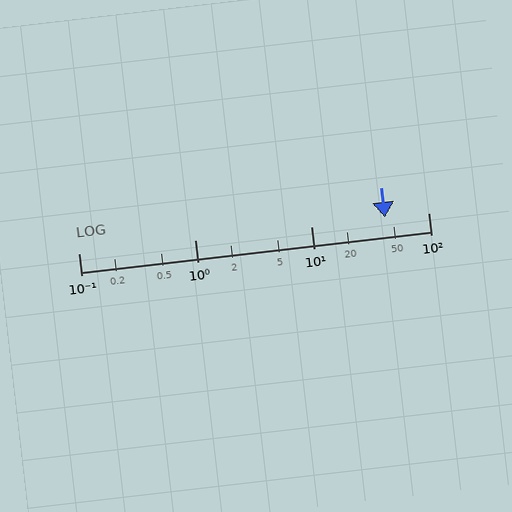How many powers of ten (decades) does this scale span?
The scale spans 3 decades, from 0.1 to 100.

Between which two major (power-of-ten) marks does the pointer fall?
The pointer is between 10 and 100.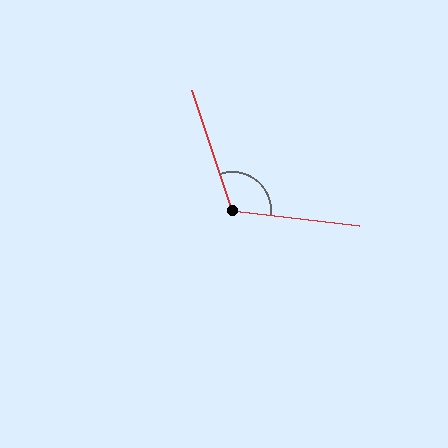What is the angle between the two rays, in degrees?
Approximately 116 degrees.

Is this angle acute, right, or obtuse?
It is obtuse.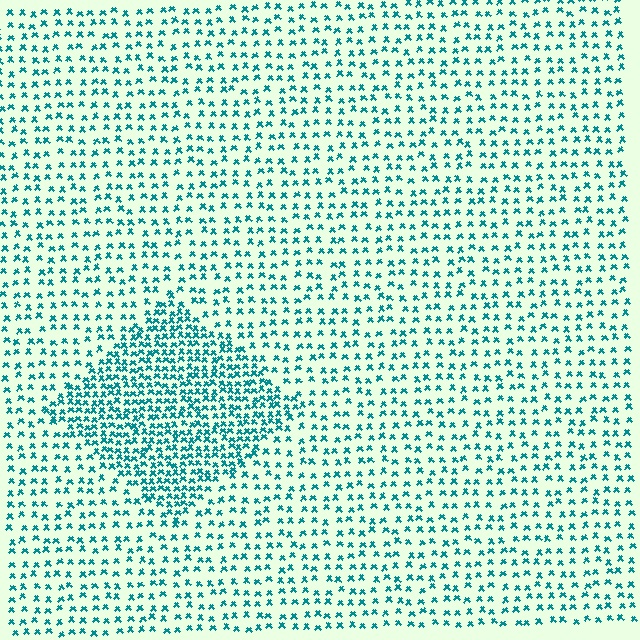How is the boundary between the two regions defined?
The boundary is defined by a change in element density (approximately 2.1x ratio). All elements are the same color, size, and shape.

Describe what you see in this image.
The image contains small teal elements arranged at two different densities. A diamond-shaped region is visible where the elements are more densely packed than the surrounding area.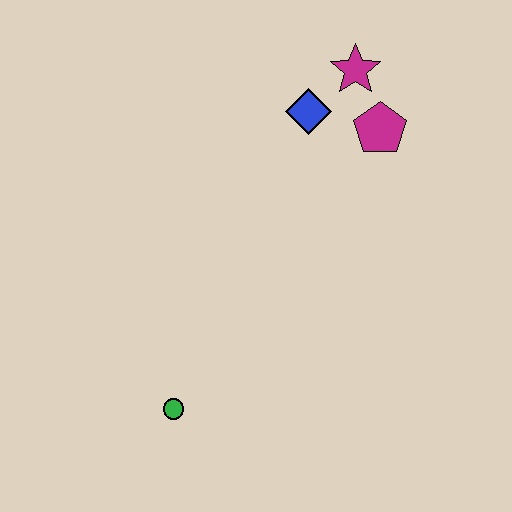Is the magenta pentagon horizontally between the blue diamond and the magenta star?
No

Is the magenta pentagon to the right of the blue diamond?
Yes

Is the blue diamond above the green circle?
Yes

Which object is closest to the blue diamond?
The magenta star is closest to the blue diamond.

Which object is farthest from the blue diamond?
The green circle is farthest from the blue diamond.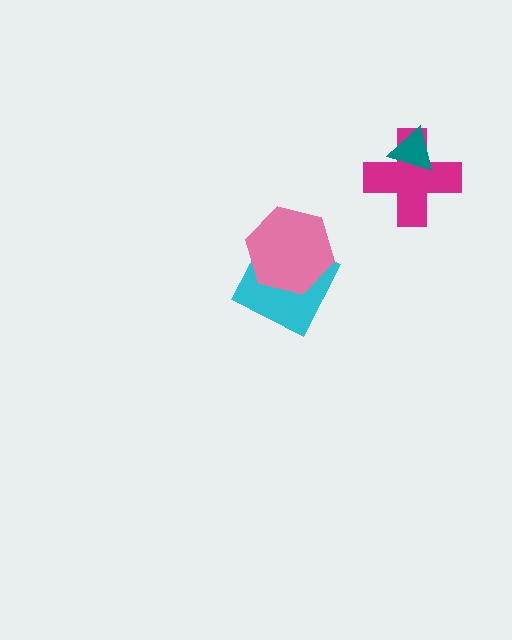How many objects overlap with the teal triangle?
1 object overlaps with the teal triangle.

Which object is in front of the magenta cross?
The teal triangle is in front of the magenta cross.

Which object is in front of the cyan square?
The pink hexagon is in front of the cyan square.